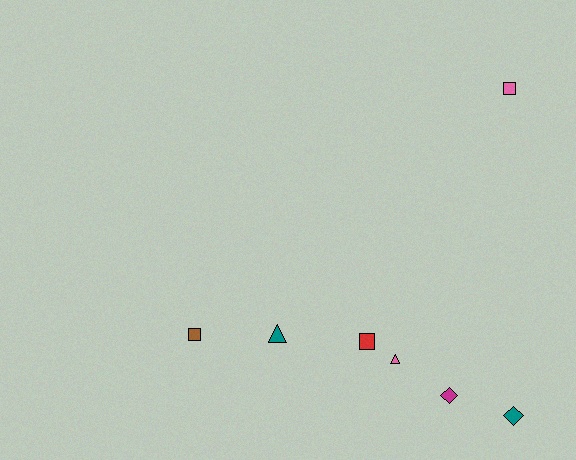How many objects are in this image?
There are 7 objects.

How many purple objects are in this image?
There are no purple objects.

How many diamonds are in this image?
There are 2 diamonds.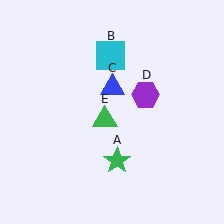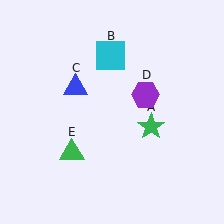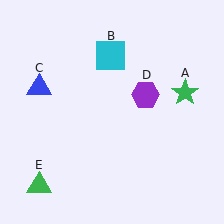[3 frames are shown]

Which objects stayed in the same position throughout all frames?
Cyan square (object B) and purple hexagon (object D) remained stationary.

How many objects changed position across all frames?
3 objects changed position: green star (object A), blue triangle (object C), green triangle (object E).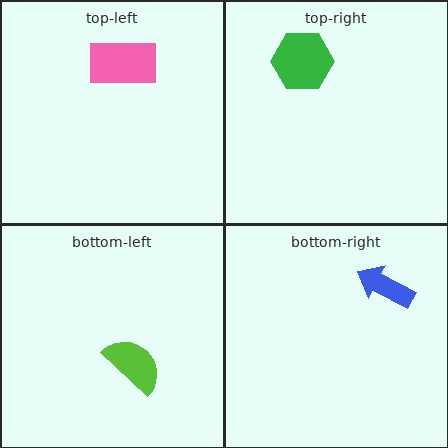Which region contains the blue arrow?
The bottom-right region.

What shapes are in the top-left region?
The pink rectangle.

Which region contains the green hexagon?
The top-right region.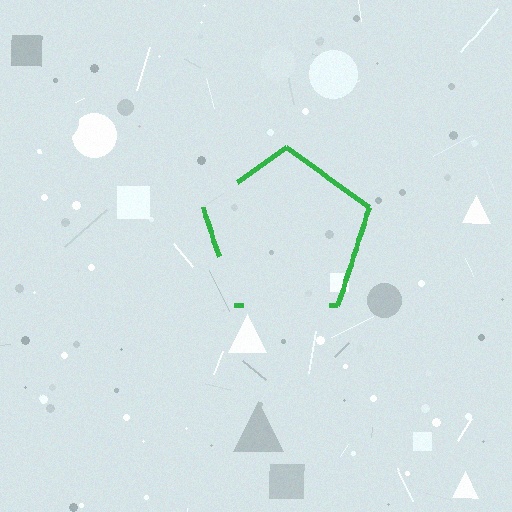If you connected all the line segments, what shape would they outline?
They would outline a pentagon.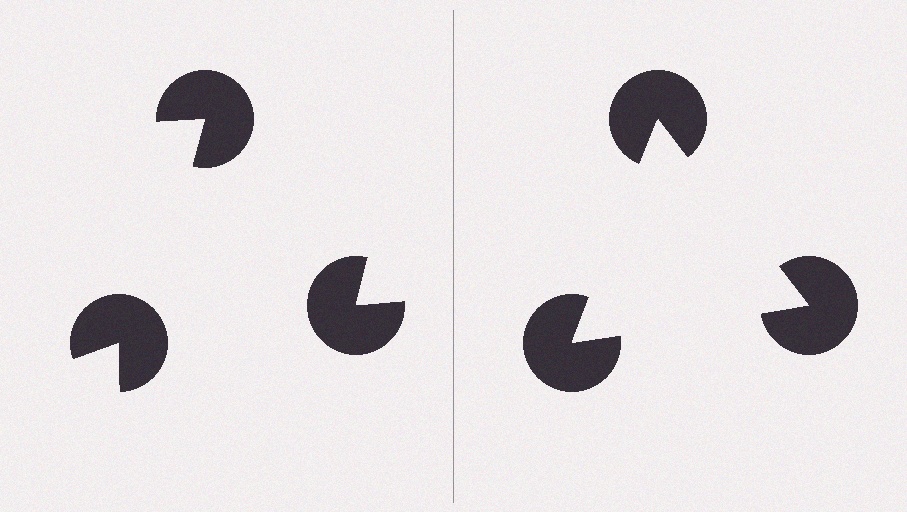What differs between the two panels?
The pac-man discs are positioned identically on both sides; only the wedge orientations differ. On the right they align to a triangle; on the left they are misaligned.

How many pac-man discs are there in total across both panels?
6 — 3 on each side.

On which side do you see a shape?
An illusory triangle appears on the right side. On the left side the wedge cuts are rotated, so no coherent shape forms.